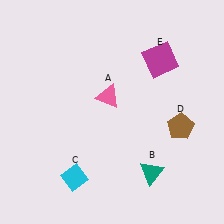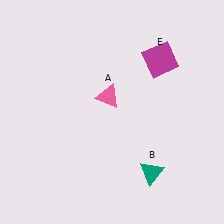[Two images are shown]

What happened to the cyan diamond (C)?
The cyan diamond (C) was removed in Image 2. It was in the bottom-left area of Image 1.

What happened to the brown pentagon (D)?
The brown pentagon (D) was removed in Image 2. It was in the bottom-right area of Image 1.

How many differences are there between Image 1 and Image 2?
There are 2 differences between the two images.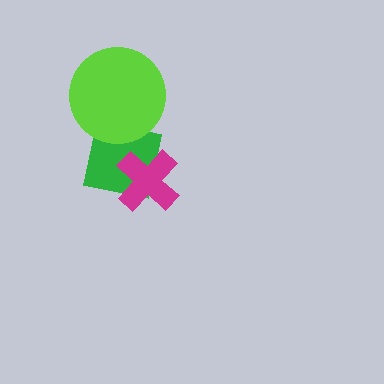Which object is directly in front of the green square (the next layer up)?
The magenta cross is directly in front of the green square.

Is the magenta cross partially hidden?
No, no other shape covers it.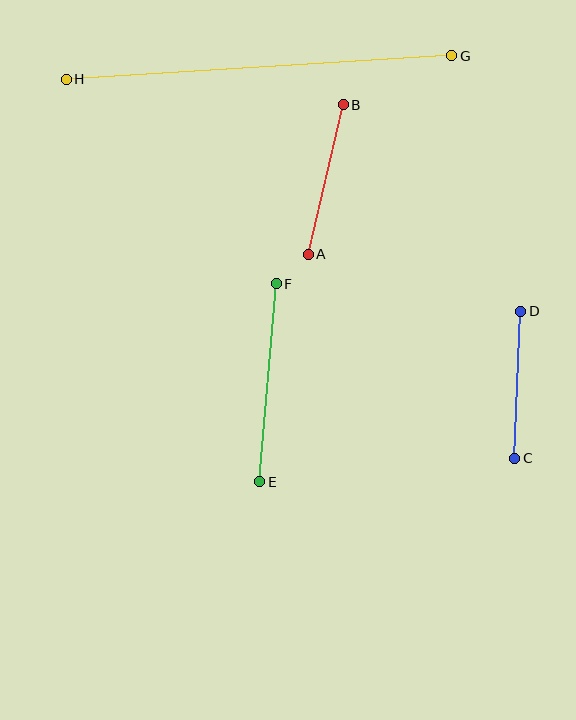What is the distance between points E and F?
The distance is approximately 199 pixels.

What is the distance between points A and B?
The distance is approximately 153 pixels.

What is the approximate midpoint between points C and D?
The midpoint is at approximately (518, 385) pixels.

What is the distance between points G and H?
The distance is approximately 386 pixels.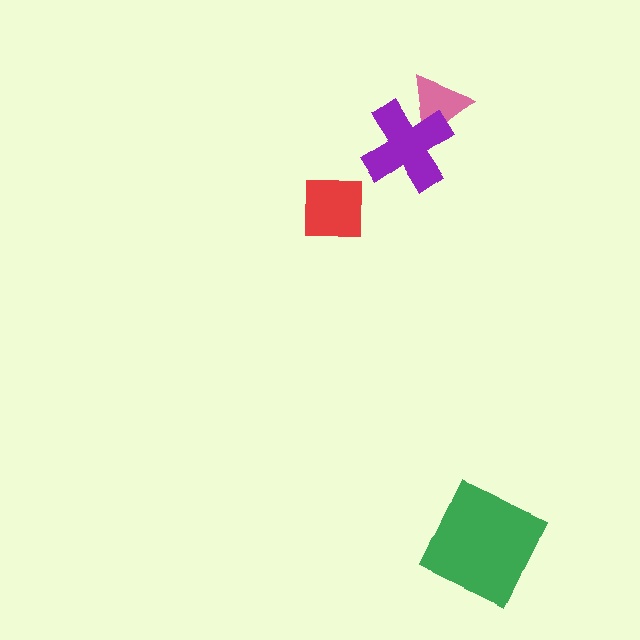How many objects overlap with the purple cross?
1 object overlaps with the purple cross.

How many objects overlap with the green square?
0 objects overlap with the green square.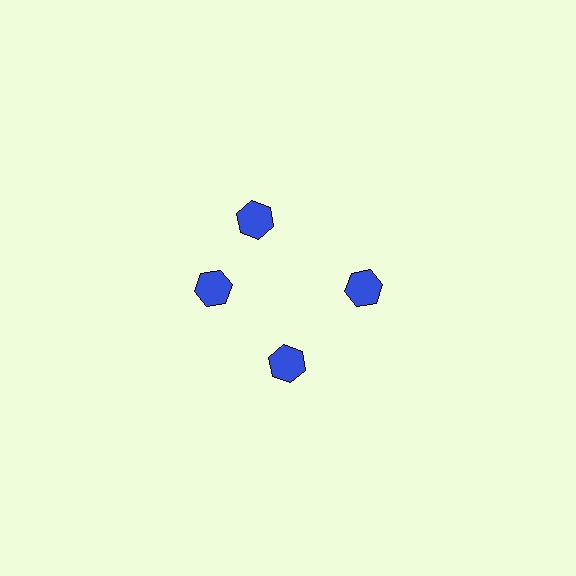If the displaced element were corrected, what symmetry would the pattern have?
It would have 4-fold rotational symmetry — the pattern would map onto itself every 90 degrees.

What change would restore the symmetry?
The symmetry would be restored by rotating it back into even spacing with its neighbors so that all 4 hexagons sit at equal angles and equal distance from the center.